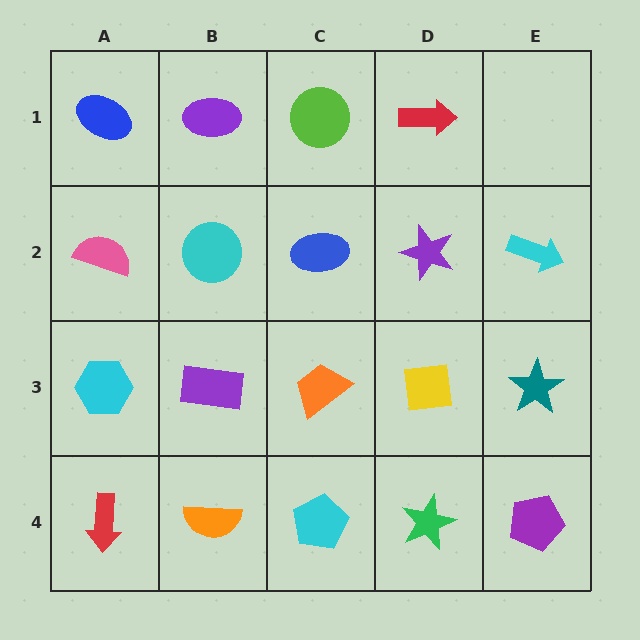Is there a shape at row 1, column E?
No, that cell is empty.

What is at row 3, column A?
A cyan hexagon.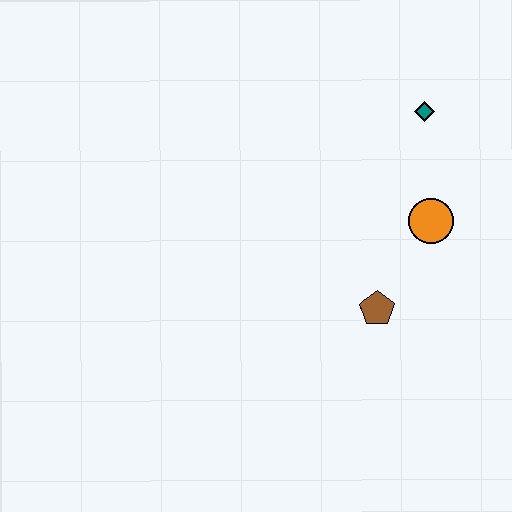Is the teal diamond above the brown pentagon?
Yes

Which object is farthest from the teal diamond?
The brown pentagon is farthest from the teal diamond.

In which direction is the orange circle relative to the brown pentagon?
The orange circle is above the brown pentagon.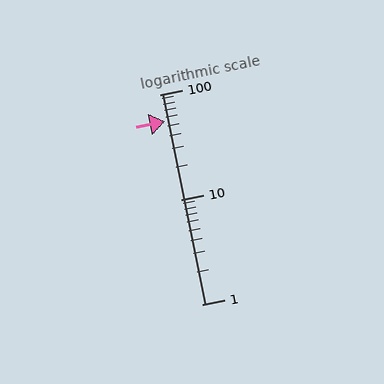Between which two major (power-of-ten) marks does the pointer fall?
The pointer is between 10 and 100.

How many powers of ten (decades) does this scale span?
The scale spans 2 decades, from 1 to 100.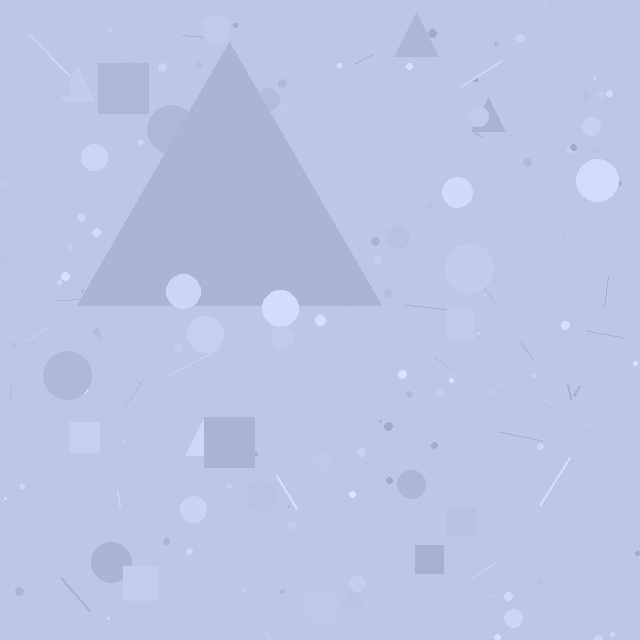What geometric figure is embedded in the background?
A triangle is embedded in the background.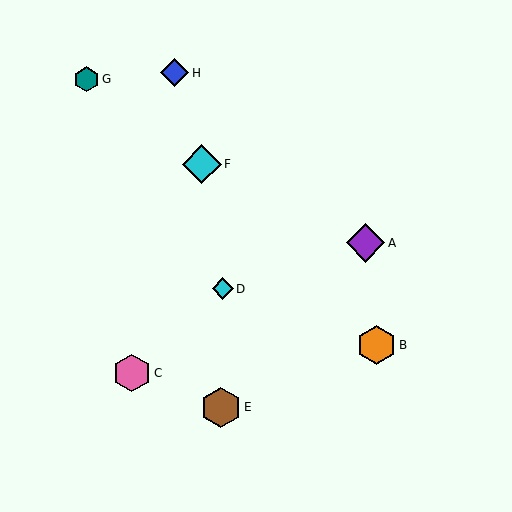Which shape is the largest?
The brown hexagon (labeled E) is the largest.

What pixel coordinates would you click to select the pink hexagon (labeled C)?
Click at (132, 373) to select the pink hexagon C.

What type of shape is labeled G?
Shape G is a teal hexagon.